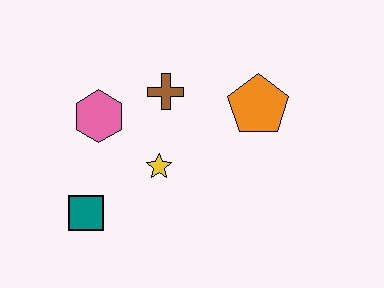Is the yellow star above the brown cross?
No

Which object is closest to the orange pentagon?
The brown cross is closest to the orange pentagon.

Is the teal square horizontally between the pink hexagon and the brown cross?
No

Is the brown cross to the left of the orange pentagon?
Yes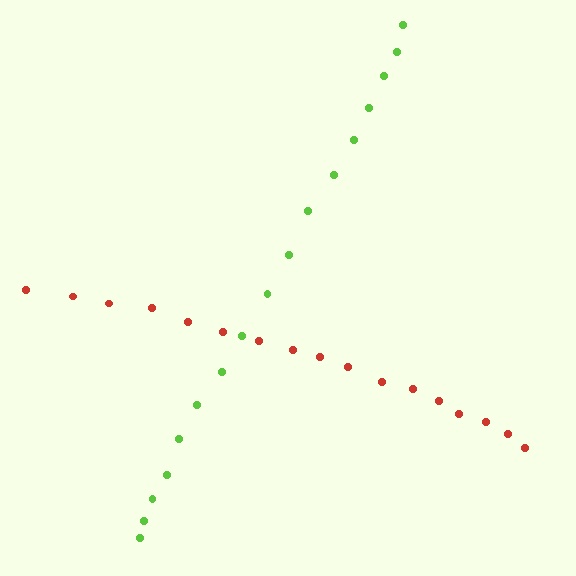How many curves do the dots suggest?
There are 2 distinct paths.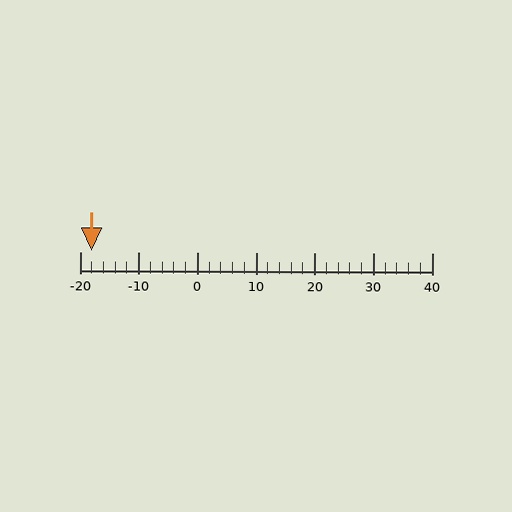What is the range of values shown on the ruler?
The ruler shows values from -20 to 40.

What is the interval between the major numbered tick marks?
The major tick marks are spaced 10 units apart.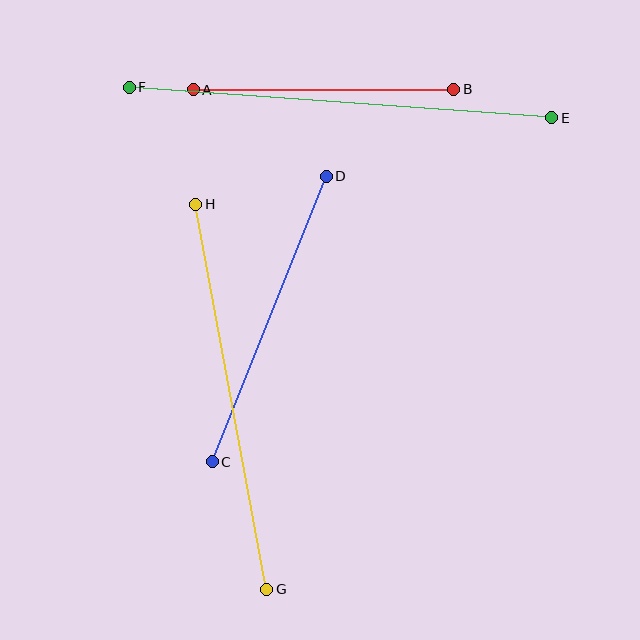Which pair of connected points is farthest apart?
Points E and F are farthest apart.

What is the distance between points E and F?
The distance is approximately 423 pixels.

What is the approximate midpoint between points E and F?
The midpoint is at approximately (340, 102) pixels.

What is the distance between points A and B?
The distance is approximately 261 pixels.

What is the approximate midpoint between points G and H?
The midpoint is at approximately (231, 397) pixels.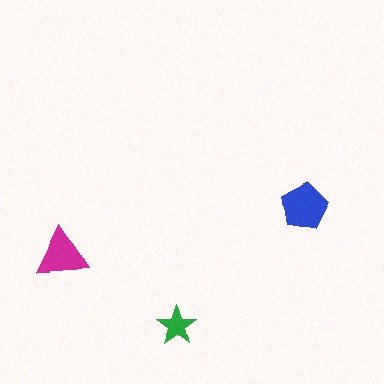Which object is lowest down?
The green star is bottommost.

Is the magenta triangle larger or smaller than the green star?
Larger.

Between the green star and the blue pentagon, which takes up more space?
The blue pentagon.